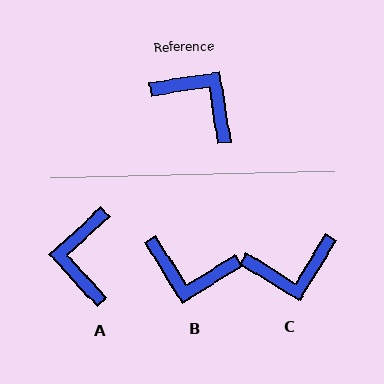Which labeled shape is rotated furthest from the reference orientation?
B, about 157 degrees away.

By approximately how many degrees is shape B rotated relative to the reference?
Approximately 157 degrees clockwise.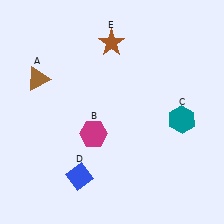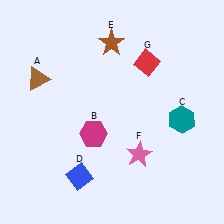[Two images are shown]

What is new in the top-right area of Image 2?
A red diamond (G) was added in the top-right area of Image 2.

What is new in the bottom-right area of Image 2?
A pink star (F) was added in the bottom-right area of Image 2.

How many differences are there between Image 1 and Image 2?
There are 2 differences between the two images.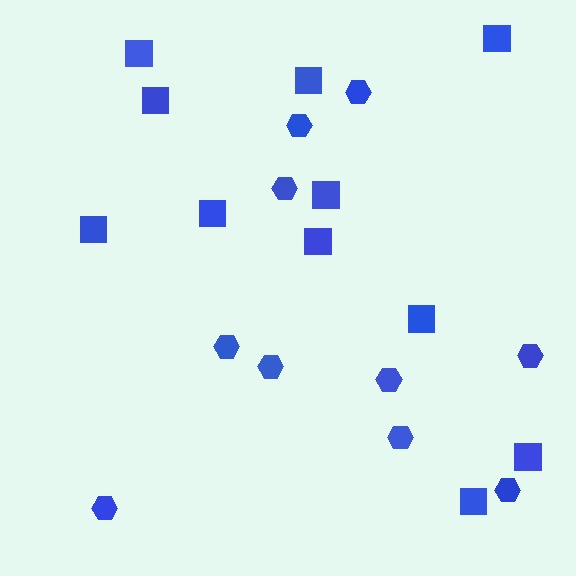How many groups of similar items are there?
There are 2 groups: one group of hexagons (10) and one group of squares (11).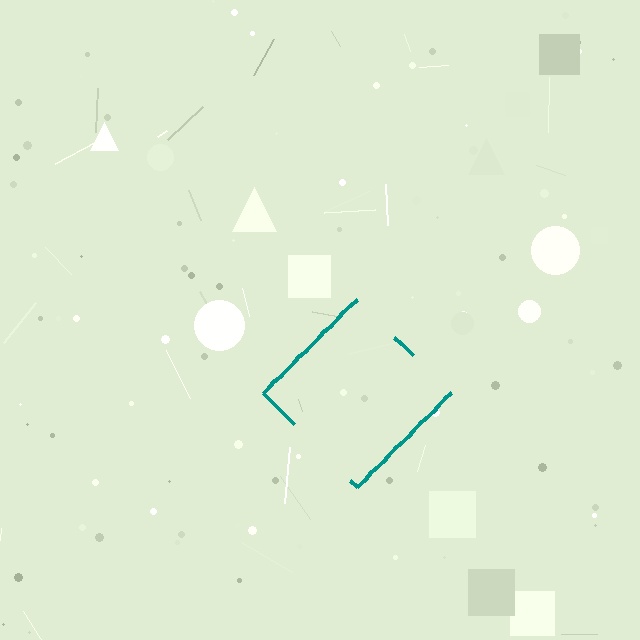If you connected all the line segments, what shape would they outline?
They would outline a diamond.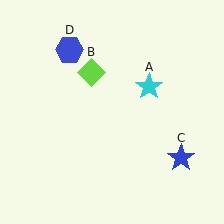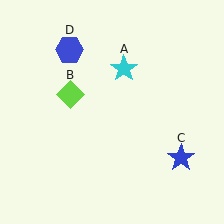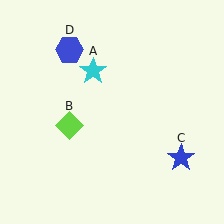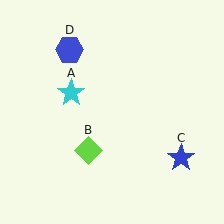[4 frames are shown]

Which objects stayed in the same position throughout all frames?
Blue star (object C) and blue hexagon (object D) remained stationary.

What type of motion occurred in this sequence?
The cyan star (object A), lime diamond (object B) rotated counterclockwise around the center of the scene.